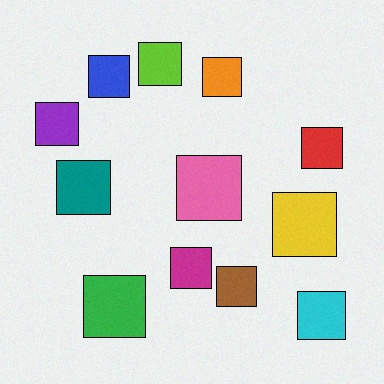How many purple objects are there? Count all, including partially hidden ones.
There is 1 purple object.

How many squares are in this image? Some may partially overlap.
There are 12 squares.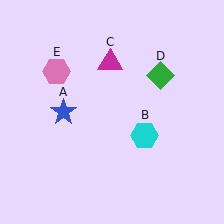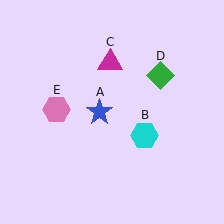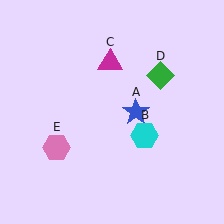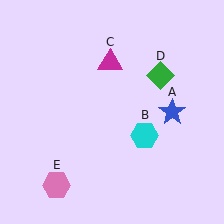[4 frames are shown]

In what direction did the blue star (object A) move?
The blue star (object A) moved right.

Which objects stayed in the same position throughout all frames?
Cyan hexagon (object B) and magenta triangle (object C) and green diamond (object D) remained stationary.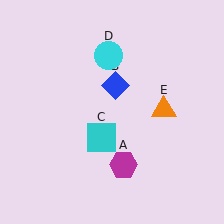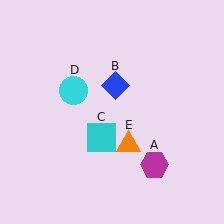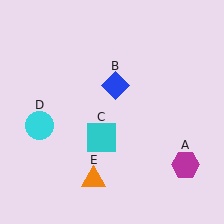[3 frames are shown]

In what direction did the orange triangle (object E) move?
The orange triangle (object E) moved down and to the left.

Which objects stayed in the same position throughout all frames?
Blue diamond (object B) and cyan square (object C) remained stationary.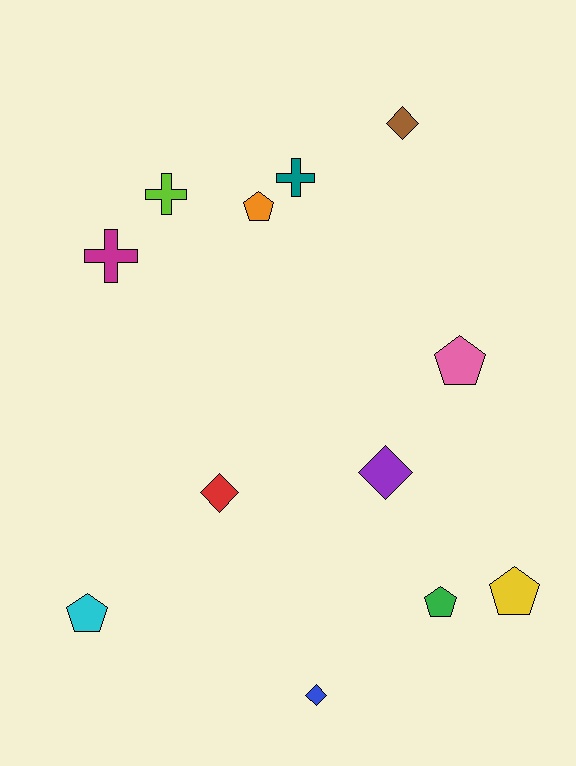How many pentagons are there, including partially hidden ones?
There are 5 pentagons.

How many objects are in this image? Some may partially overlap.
There are 12 objects.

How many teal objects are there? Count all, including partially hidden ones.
There is 1 teal object.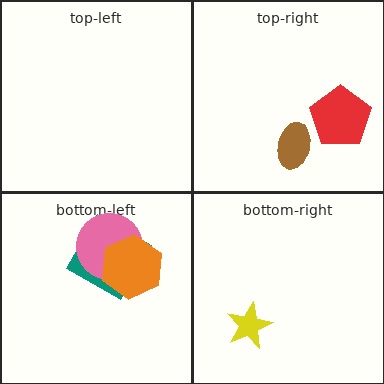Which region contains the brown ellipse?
The top-right region.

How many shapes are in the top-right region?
2.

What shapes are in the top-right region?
The red pentagon, the brown ellipse.